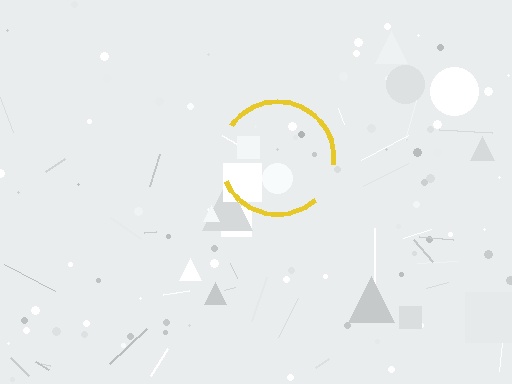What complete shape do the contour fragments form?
The contour fragments form a circle.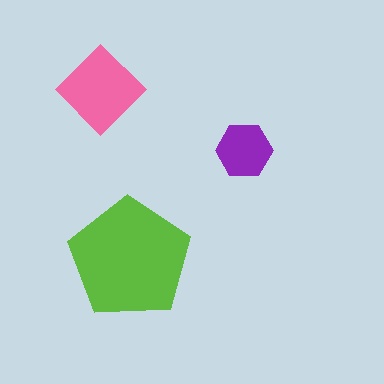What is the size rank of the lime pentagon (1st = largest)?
1st.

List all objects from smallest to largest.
The purple hexagon, the pink diamond, the lime pentagon.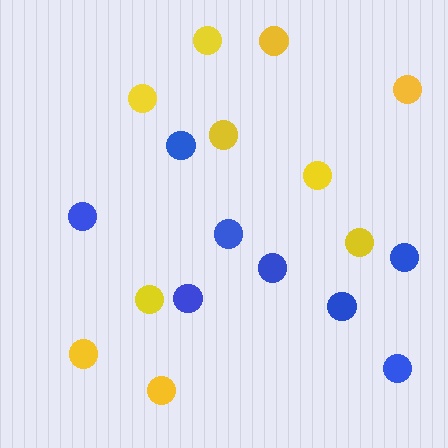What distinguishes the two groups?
There are 2 groups: one group of yellow circles (10) and one group of blue circles (8).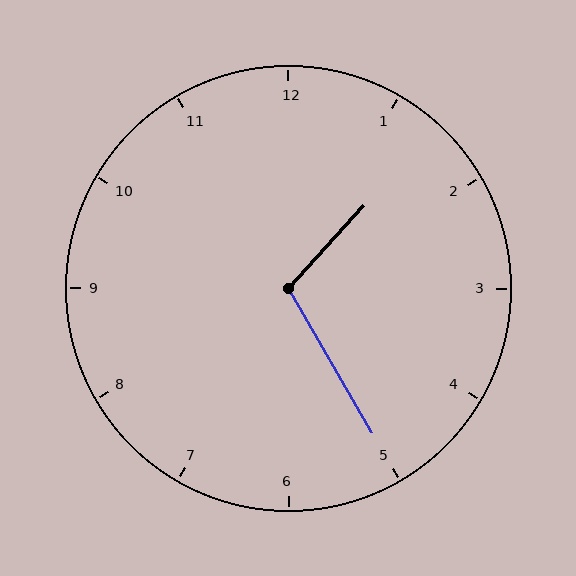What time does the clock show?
1:25.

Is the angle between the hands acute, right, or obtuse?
It is obtuse.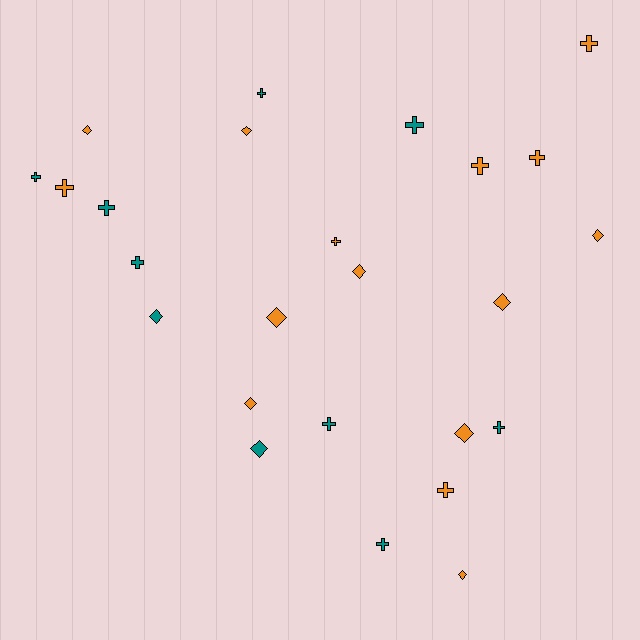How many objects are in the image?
There are 25 objects.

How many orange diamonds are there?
There are 9 orange diamonds.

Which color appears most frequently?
Orange, with 15 objects.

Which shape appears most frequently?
Cross, with 14 objects.